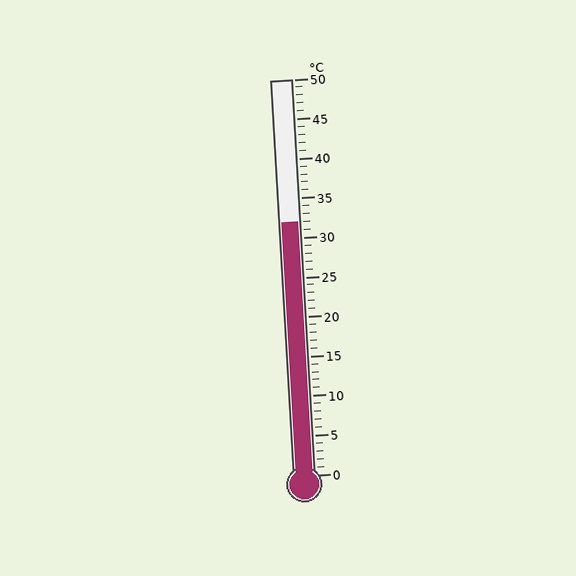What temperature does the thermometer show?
The thermometer shows approximately 32°C.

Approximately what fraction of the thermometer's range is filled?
The thermometer is filled to approximately 65% of its range.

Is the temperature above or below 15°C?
The temperature is above 15°C.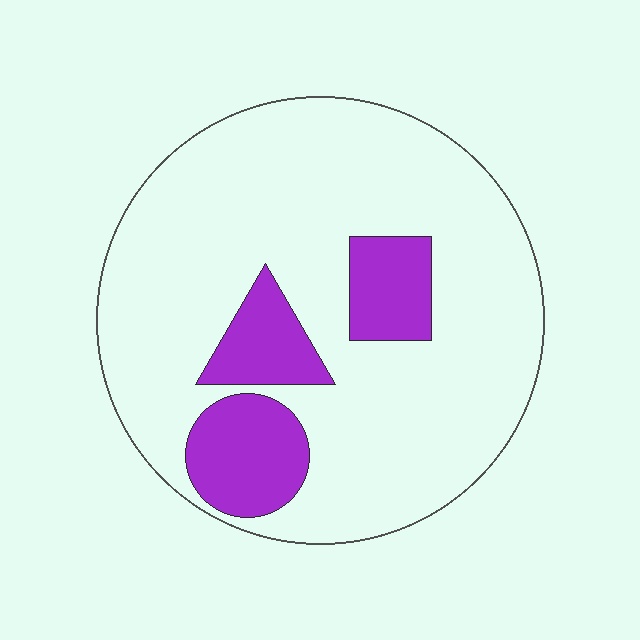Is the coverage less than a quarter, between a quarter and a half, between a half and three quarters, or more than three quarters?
Less than a quarter.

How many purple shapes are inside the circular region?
3.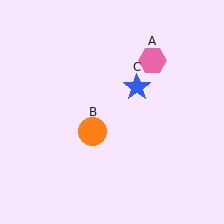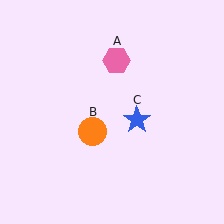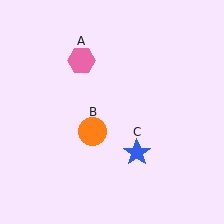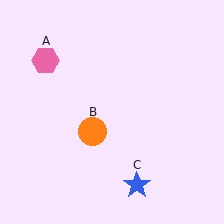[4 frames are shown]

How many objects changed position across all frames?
2 objects changed position: pink hexagon (object A), blue star (object C).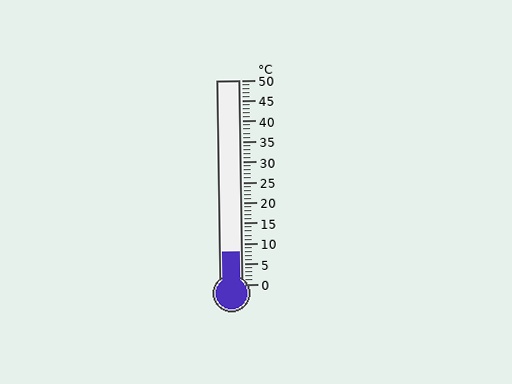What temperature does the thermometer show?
The thermometer shows approximately 8°C.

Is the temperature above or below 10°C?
The temperature is below 10°C.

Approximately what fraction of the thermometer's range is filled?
The thermometer is filled to approximately 15% of its range.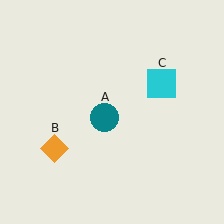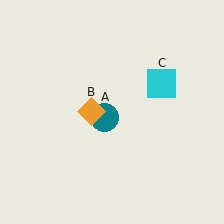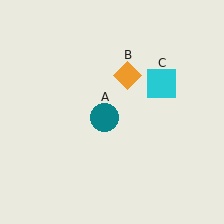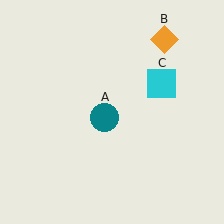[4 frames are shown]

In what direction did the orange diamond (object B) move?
The orange diamond (object B) moved up and to the right.